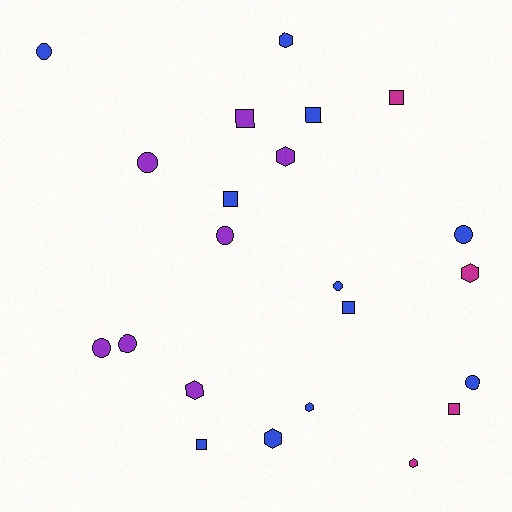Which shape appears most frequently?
Circle, with 8 objects.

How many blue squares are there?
There are 4 blue squares.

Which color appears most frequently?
Blue, with 11 objects.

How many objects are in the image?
There are 22 objects.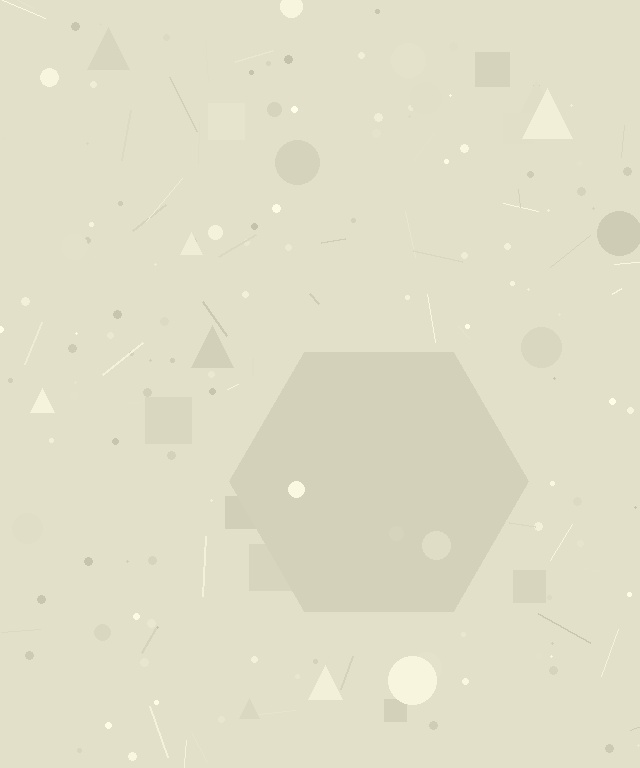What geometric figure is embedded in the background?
A hexagon is embedded in the background.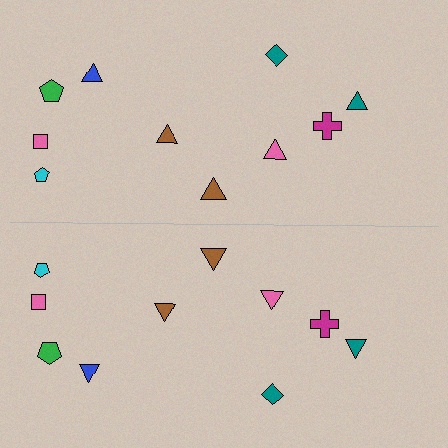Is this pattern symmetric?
Yes, this pattern has bilateral (reflection) symmetry.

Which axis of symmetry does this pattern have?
The pattern has a horizontal axis of symmetry running through the center of the image.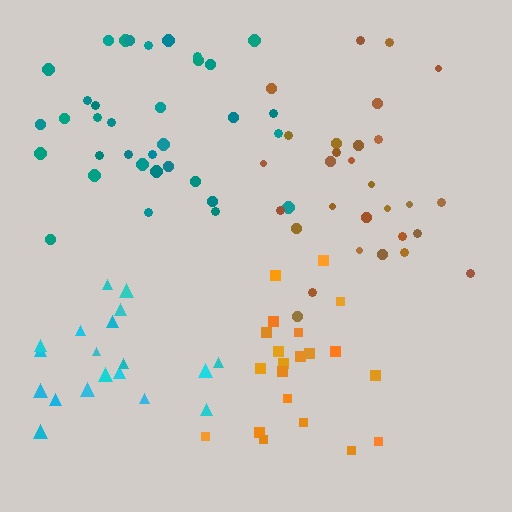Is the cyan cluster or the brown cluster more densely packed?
Brown.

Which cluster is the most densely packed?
Orange.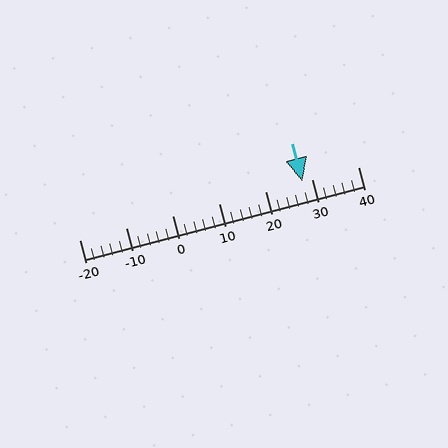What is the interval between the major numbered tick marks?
The major tick marks are spaced 10 units apart.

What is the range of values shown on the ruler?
The ruler shows values from -20 to 40.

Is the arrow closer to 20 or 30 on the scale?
The arrow is closer to 30.